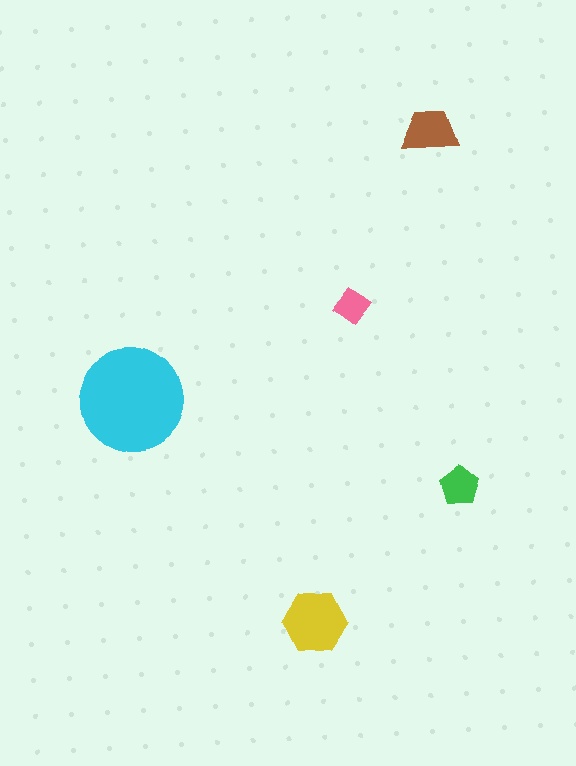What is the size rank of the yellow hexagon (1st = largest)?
2nd.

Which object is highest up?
The brown trapezoid is topmost.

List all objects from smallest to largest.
The pink diamond, the green pentagon, the brown trapezoid, the yellow hexagon, the cyan circle.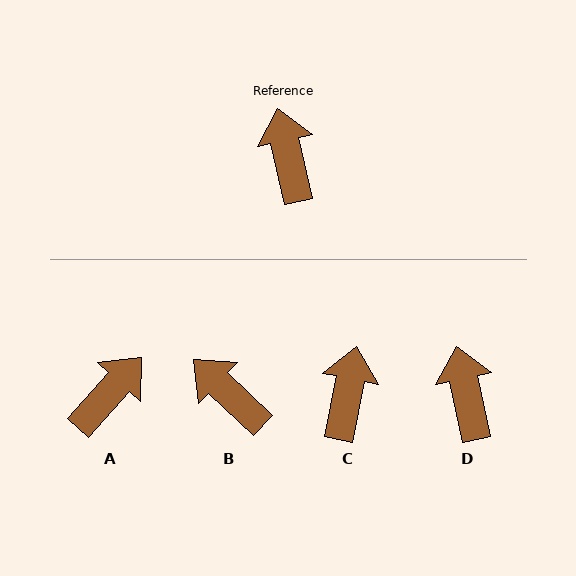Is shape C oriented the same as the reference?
No, it is off by about 24 degrees.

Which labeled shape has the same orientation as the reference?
D.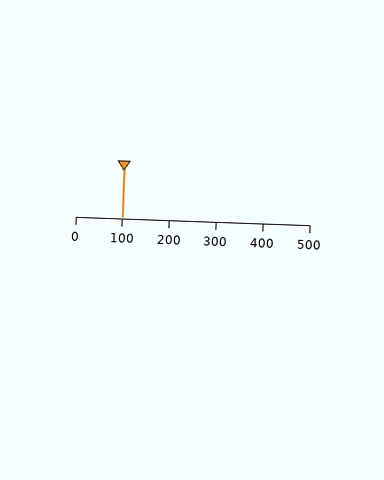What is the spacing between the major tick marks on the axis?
The major ticks are spaced 100 apart.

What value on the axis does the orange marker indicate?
The marker indicates approximately 100.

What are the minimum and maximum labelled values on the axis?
The axis runs from 0 to 500.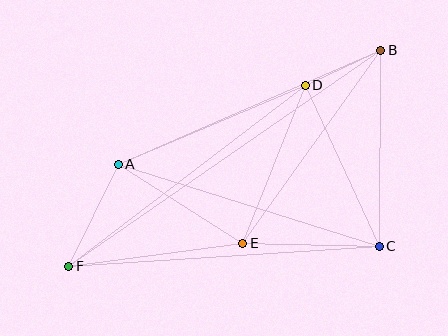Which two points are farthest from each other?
Points B and F are farthest from each other.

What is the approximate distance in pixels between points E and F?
The distance between E and F is approximately 176 pixels.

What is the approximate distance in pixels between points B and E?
The distance between B and E is approximately 237 pixels.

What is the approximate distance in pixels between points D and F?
The distance between D and F is approximately 298 pixels.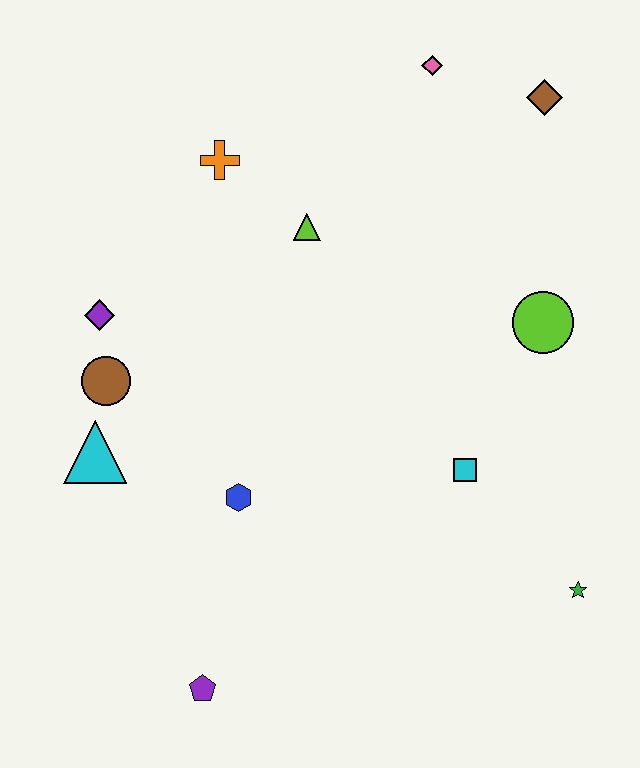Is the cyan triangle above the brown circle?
No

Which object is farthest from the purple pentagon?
The brown diamond is farthest from the purple pentagon.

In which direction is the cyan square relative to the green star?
The cyan square is above the green star.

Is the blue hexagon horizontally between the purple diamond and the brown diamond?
Yes